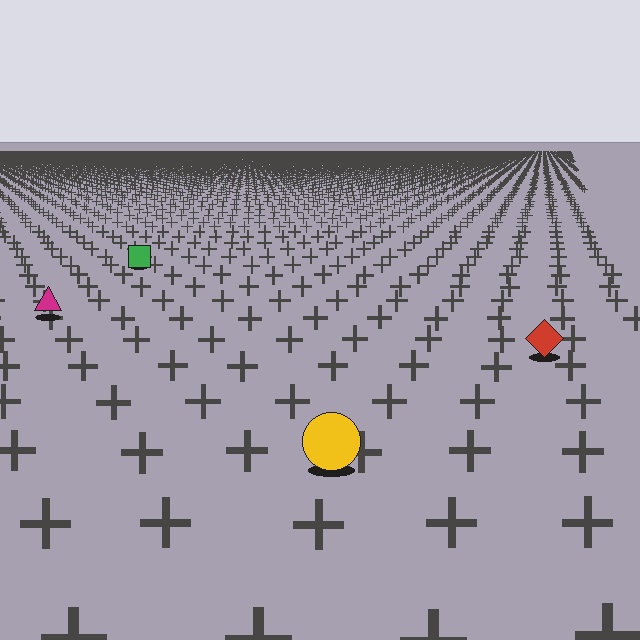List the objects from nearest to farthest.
From nearest to farthest: the yellow circle, the red diamond, the magenta triangle, the green square.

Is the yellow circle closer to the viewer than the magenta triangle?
Yes. The yellow circle is closer — you can tell from the texture gradient: the ground texture is coarser near it.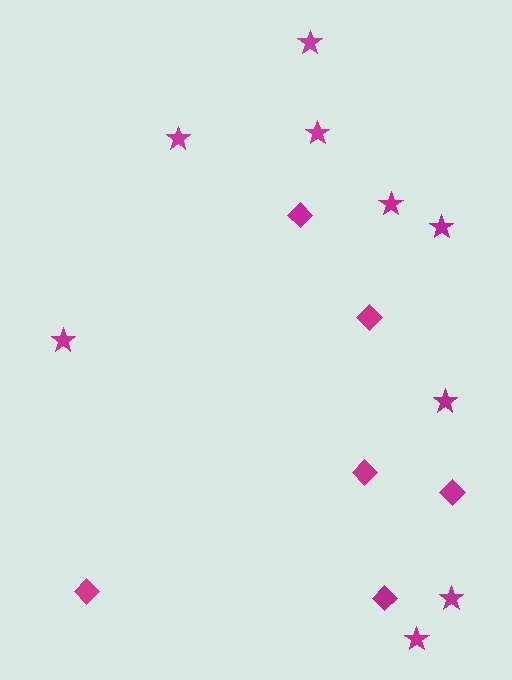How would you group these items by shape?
There are 2 groups: one group of stars (9) and one group of diamonds (6).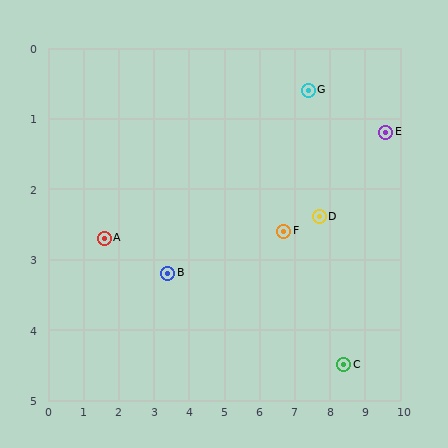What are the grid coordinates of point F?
Point F is at approximately (6.7, 2.6).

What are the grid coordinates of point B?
Point B is at approximately (3.4, 3.2).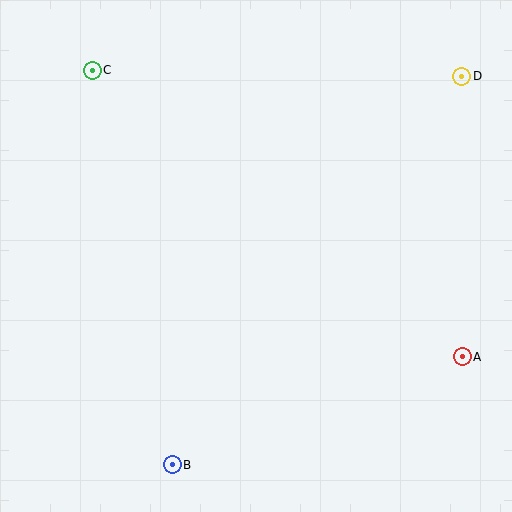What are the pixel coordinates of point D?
Point D is at (462, 76).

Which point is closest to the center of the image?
Point B at (172, 465) is closest to the center.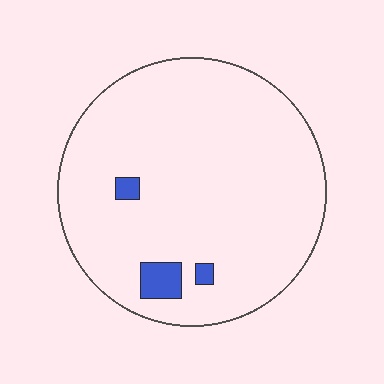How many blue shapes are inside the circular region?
3.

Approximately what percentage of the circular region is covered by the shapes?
Approximately 5%.